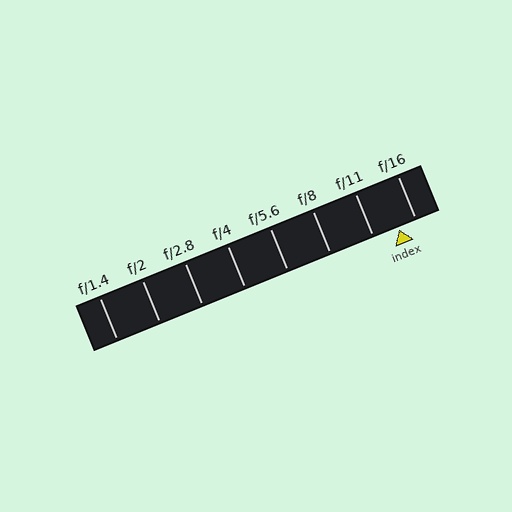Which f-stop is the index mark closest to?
The index mark is closest to f/16.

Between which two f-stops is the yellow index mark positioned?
The index mark is between f/11 and f/16.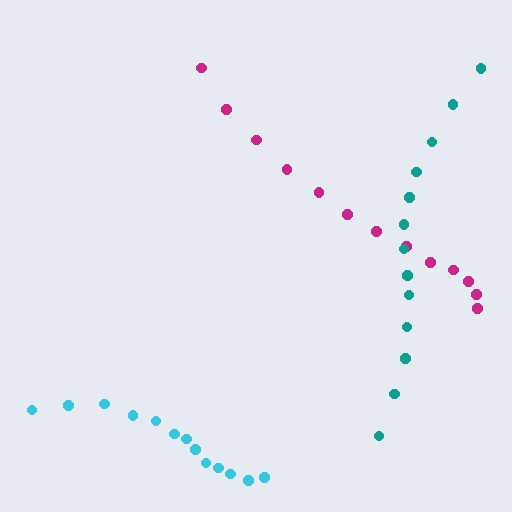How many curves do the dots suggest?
There are 3 distinct paths.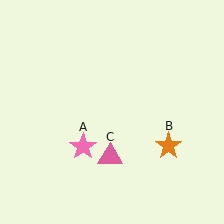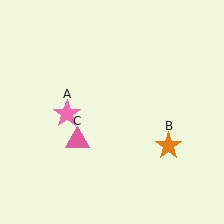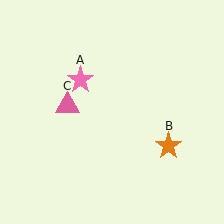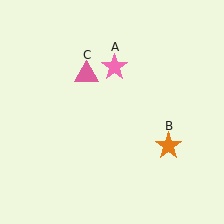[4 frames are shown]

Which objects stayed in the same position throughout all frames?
Orange star (object B) remained stationary.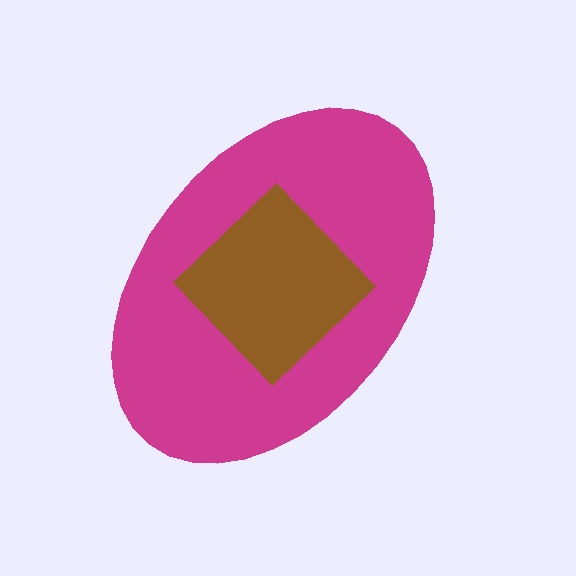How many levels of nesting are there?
2.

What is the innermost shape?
The brown diamond.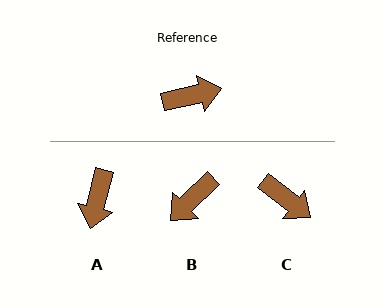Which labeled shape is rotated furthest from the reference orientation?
B, about 148 degrees away.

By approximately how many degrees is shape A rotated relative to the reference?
Approximately 116 degrees clockwise.